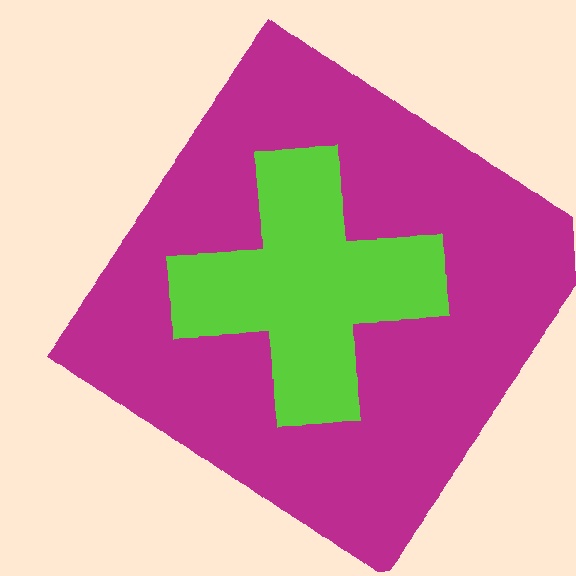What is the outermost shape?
The magenta diamond.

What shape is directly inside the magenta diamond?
The lime cross.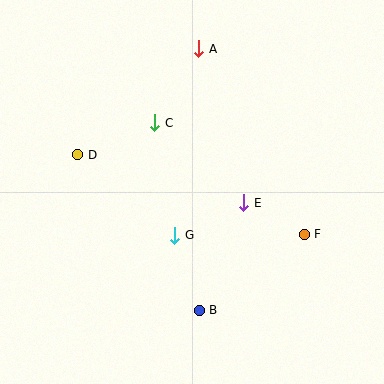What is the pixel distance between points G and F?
The distance between G and F is 130 pixels.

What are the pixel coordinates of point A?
Point A is at (199, 49).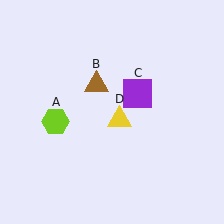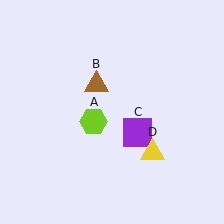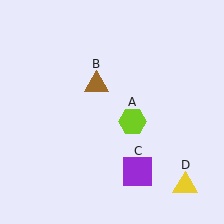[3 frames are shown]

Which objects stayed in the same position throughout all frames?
Brown triangle (object B) remained stationary.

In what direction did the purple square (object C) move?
The purple square (object C) moved down.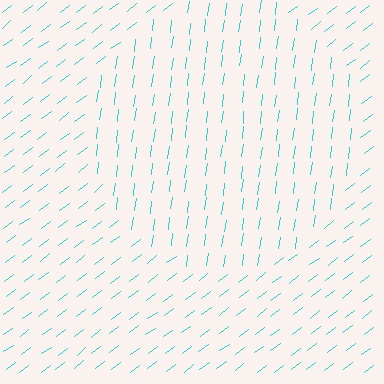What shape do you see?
I see a circle.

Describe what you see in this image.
The image is filled with small cyan line segments. A circle region in the image has lines oriented differently from the surrounding lines, creating a visible texture boundary.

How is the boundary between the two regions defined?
The boundary is defined purely by a change in line orientation (approximately 45 degrees difference). All lines are the same color and thickness.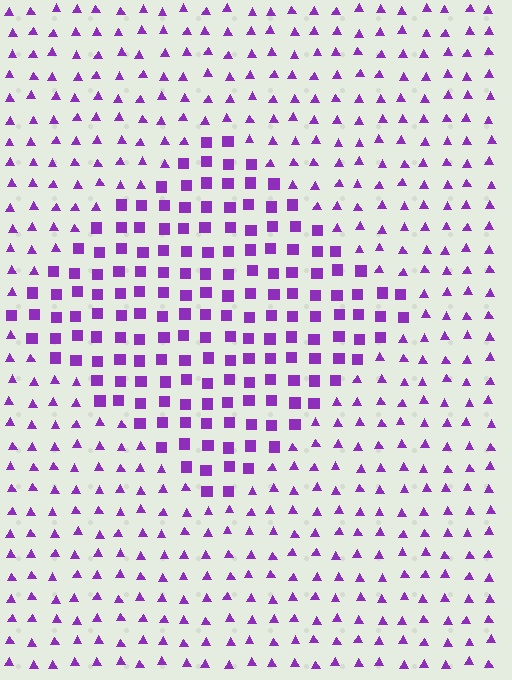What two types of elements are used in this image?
The image uses squares inside the diamond region and triangles outside it.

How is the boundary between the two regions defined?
The boundary is defined by a change in element shape: squares inside vs. triangles outside. All elements share the same color and spacing.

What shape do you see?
I see a diamond.